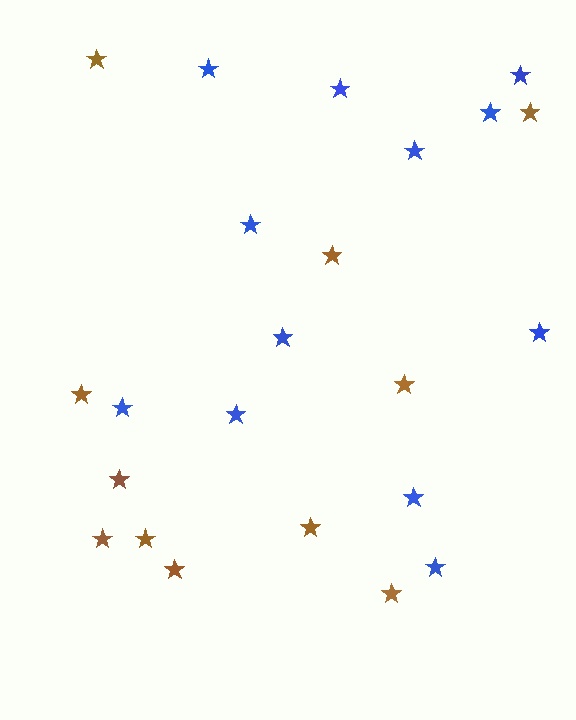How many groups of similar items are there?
There are 2 groups: one group of blue stars (12) and one group of brown stars (11).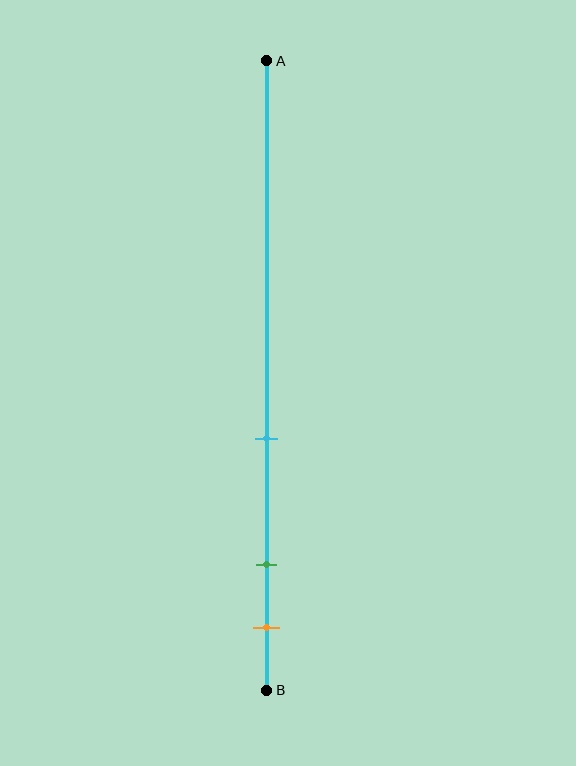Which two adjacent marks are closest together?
The green and orange marks are the closest adjacent pair.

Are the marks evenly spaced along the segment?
No, the marks are not evenly spaced.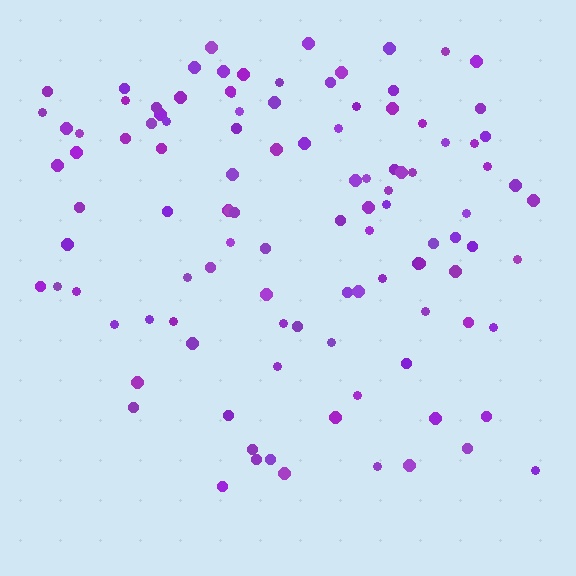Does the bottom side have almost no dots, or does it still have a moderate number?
Still a moderate number, just noticeably fewer than the top.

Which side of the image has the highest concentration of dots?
The top.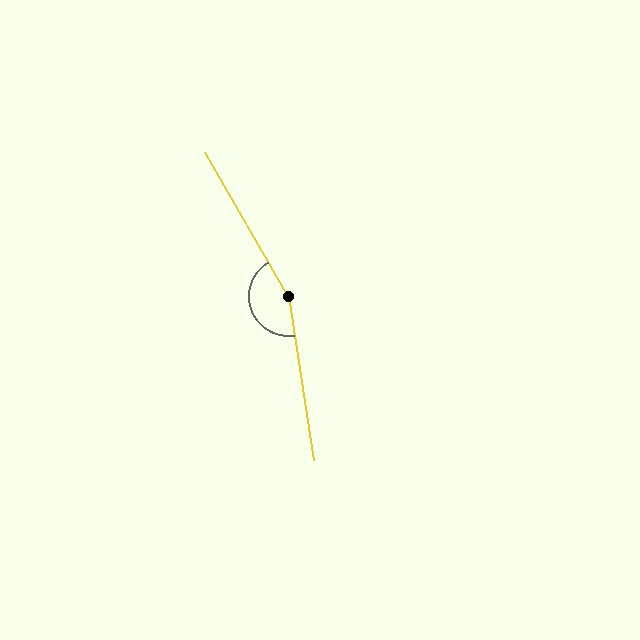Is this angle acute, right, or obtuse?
It is obtuse.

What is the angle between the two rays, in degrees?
Approximately 158 degrees.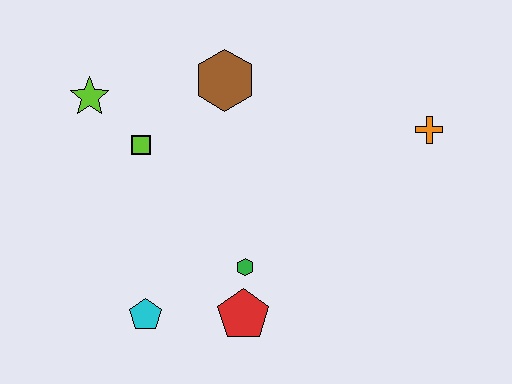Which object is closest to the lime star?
The lime square is closest to the lime star.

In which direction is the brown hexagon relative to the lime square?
The brown hexagon is to the right of the lime square.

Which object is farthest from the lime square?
The orange cross is farthest from the lime square.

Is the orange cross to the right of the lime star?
Yes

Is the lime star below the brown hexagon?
Yes